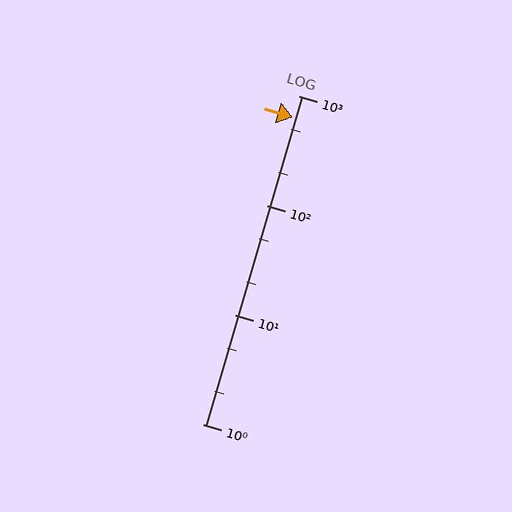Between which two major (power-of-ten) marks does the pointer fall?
The pointer is between 100 and 1000.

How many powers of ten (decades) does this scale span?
The scale spans 3 decades, from 1 to 1000.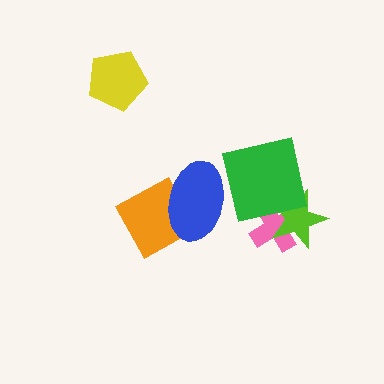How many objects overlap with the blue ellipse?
2 objects overlap with the blue ellipse.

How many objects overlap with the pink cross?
2 objects overlap with the pink cross.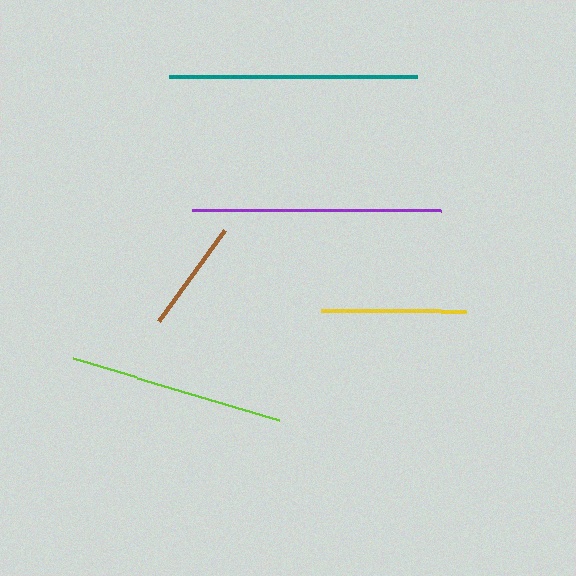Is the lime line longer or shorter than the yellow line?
The lime line is longer than the yellow line.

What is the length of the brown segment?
The brown segment is approximately 113 pixels long.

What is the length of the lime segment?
The lime segment is approximately 215 pixels long.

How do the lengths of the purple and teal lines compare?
The purple and teal lines are approximately the same length.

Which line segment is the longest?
The purple line is the longest at approximately 249 pixels.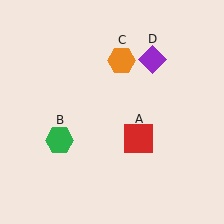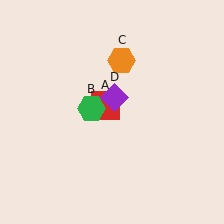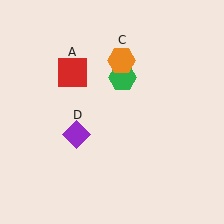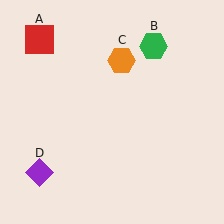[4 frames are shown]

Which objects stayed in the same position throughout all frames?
Orange hexagon (object C) remained stationary.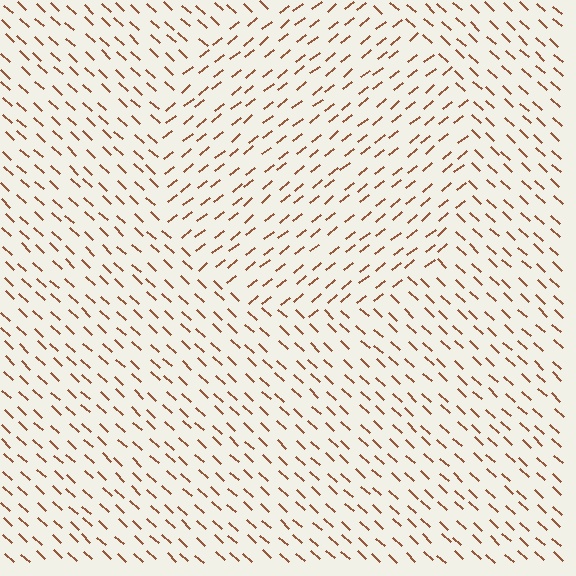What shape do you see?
I see a circle.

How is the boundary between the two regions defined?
The boundary is defined purely by a change in line orientation (approximately 82 degrees difference). All lines are the same color and thickness.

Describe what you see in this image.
The image is filled with small brown line segments. A circle region in the image has lines oriented differently from the surrounding lines, creating a visible texture boundary.